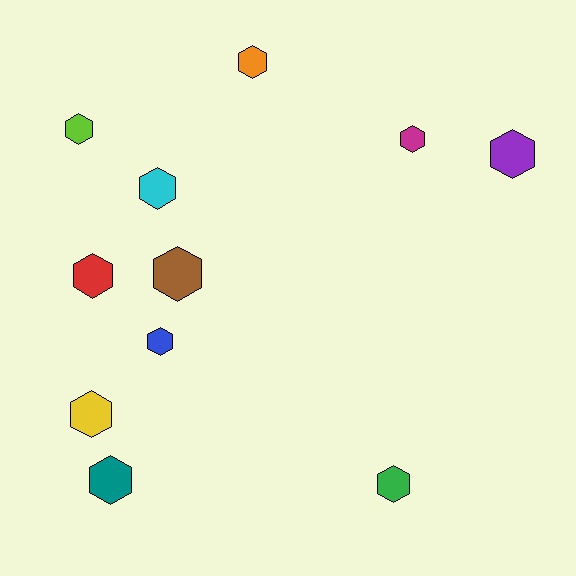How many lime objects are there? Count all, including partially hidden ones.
There is 1 lime object.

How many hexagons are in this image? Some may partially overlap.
There are 11 hexagons.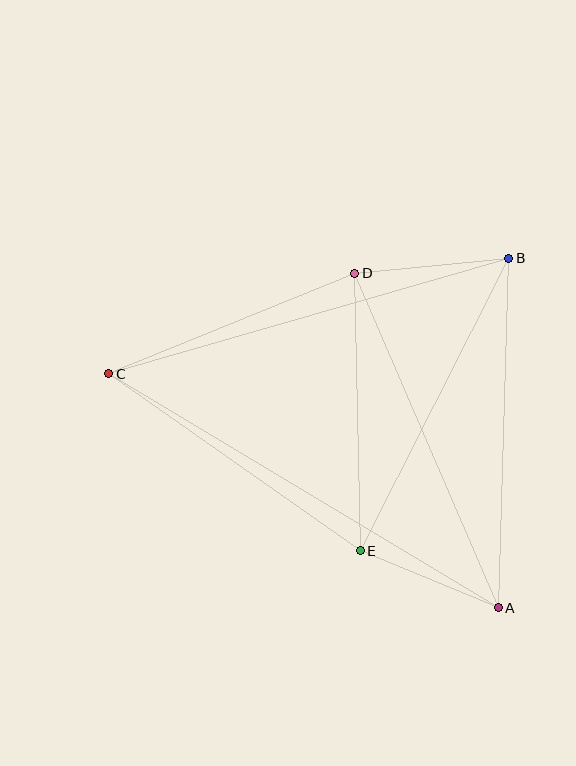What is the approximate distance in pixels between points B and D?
The distance between B and D is approximately 155 pixels.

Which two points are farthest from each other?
Points A and C are farthest from each other.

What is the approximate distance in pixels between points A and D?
The distance between A and D is approximately 364 pixels.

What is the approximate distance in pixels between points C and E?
The distance between C and E is approximately 308 pixels.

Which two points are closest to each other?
Points A and E are closest to each other.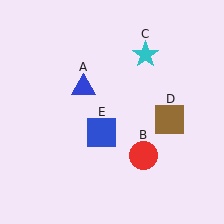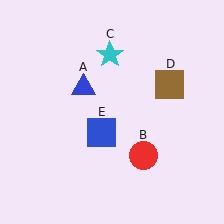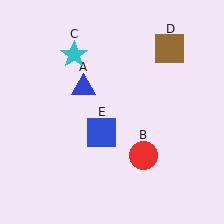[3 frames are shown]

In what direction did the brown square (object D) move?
The brown square (object D) moved up.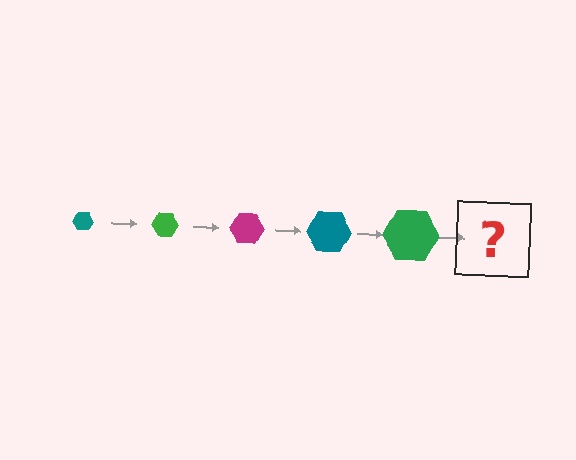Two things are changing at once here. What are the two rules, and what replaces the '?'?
The two rules are that the hexagon grows larger each step and the color cycles through teal, green, and magenta. The '?' should be a magenta hexagon, larger than the previous one.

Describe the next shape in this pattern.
It should be a magenta hexagon, larger than the previous one.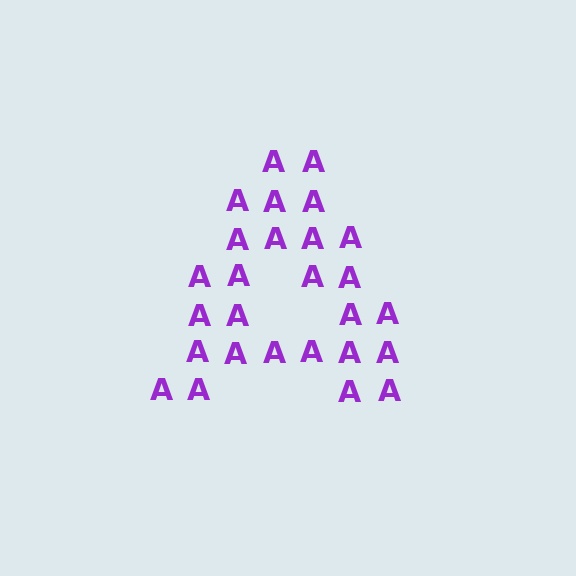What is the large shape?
The large shape is the letter A.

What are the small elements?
The small elements are letter A's.